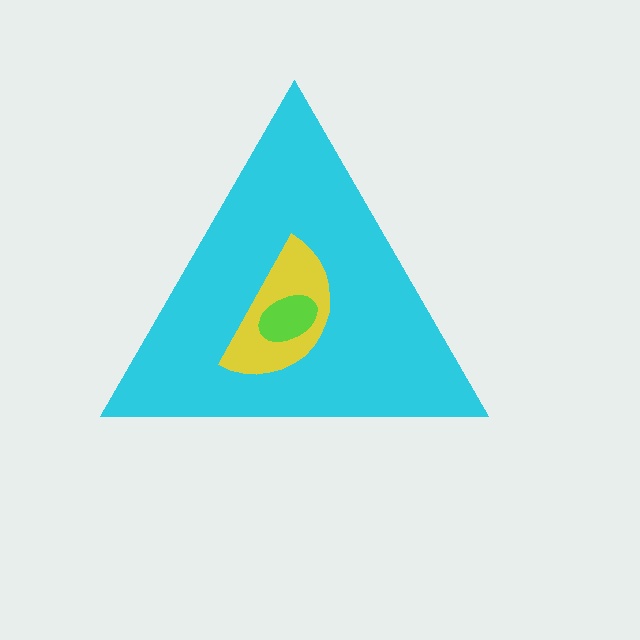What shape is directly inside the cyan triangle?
The yellow semicircle.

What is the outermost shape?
The cyan triangle.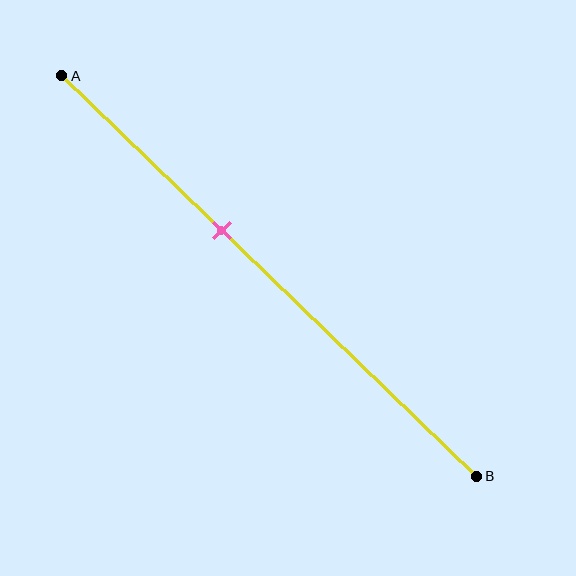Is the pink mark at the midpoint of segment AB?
No, the mark is at about 40% from A, not at the 50% midpoint.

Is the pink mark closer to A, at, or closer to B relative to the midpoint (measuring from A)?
The pink mark is closer to point A than the midpoint of segment AB.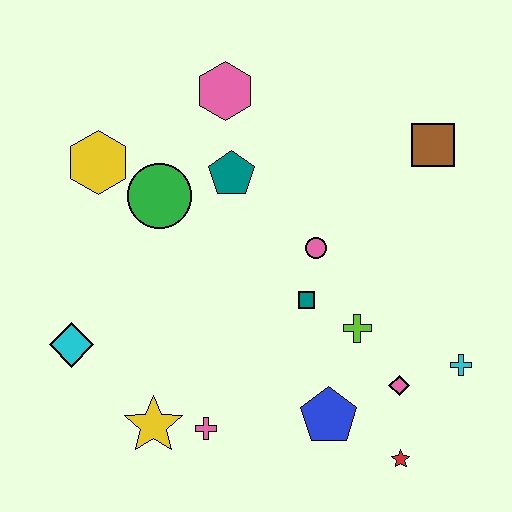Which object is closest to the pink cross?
The yellow star is closest to the pink cross.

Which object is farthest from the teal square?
The yellow hexagon is farthest from the teal square.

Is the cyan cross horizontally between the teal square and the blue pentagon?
No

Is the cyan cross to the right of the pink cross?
Yes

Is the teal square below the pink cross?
No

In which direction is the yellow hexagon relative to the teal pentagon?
The yellow hexagon is to the left of the teal pentagon.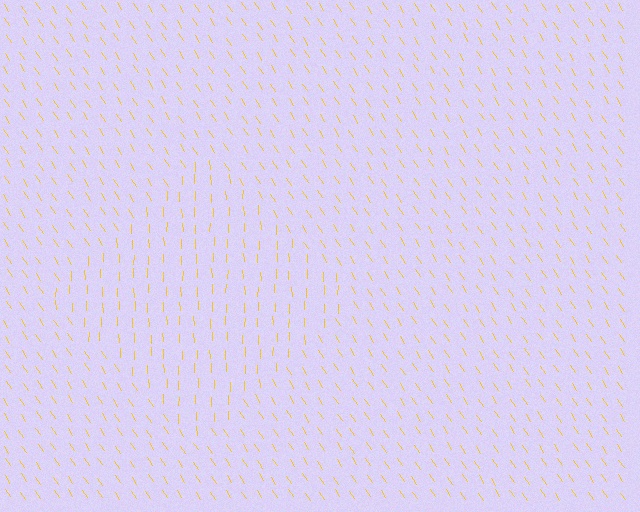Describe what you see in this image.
The image is filled with small yellow line segments. A diamond region in the image has lines oriented differently from the surrounding lines, creating a visible texture boundary.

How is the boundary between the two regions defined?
The boundary is defined purely by a change in line orientation (approximately 33 degrees difference). All lines are the same color and thickness.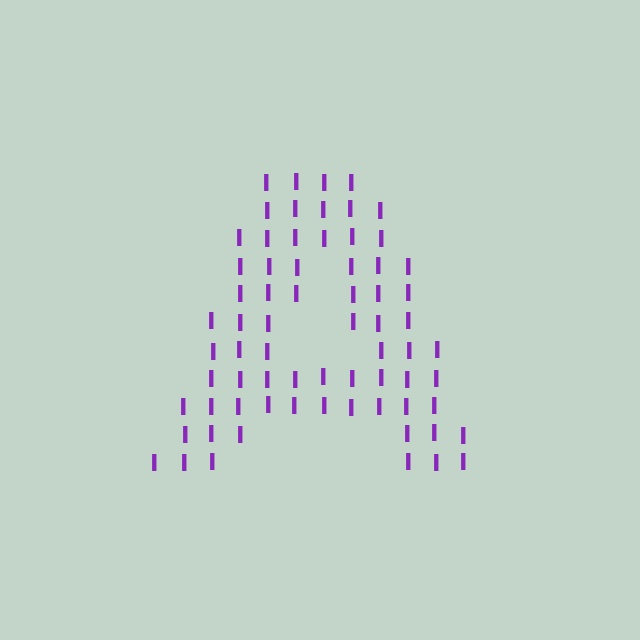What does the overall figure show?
The overall figure shows the letter A.